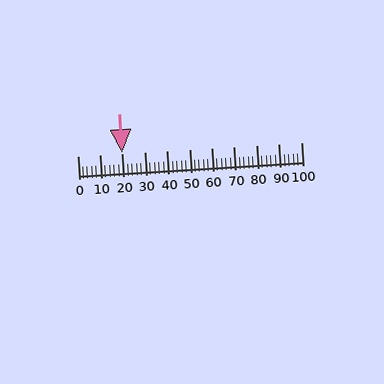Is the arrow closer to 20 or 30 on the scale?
The arrow is closer to 20.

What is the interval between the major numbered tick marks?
The major tick marks are spaced 10 units apart.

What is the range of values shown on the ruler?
The ruler shows values from 0 to 100.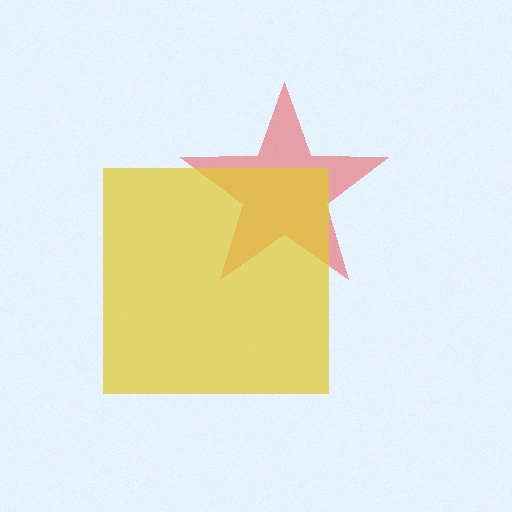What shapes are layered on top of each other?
The layered shapes are: a red star, a yellow square.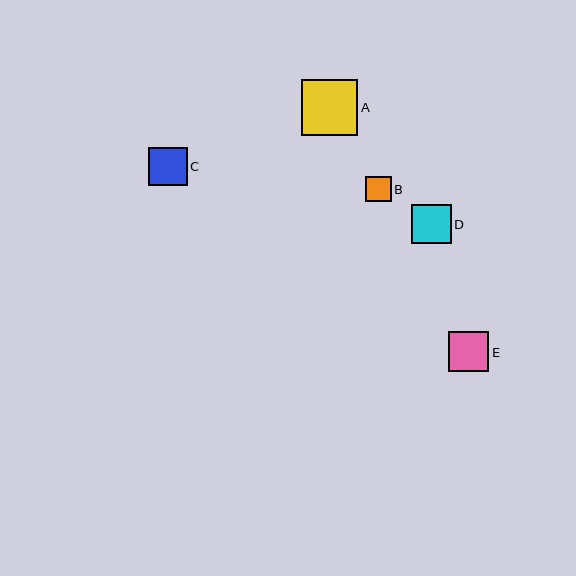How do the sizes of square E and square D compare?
Square E and square D are approximately the same size.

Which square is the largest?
Square A is the largest with a size of approximately 57 pixels.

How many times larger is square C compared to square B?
Square C is approximately 1.5 times the size of square B.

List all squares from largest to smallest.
From largest to smallest: A, E, D, C, B.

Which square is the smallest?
Square B is the smallest with a size of approximately 25 pixels.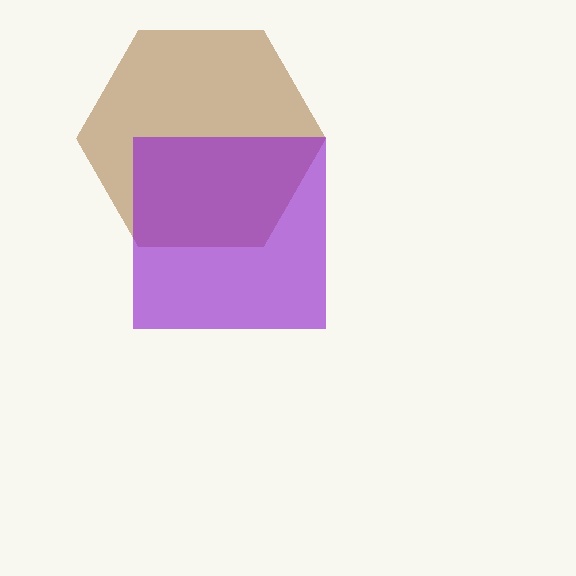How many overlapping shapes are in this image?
There are 2 overlapping shapes in the image.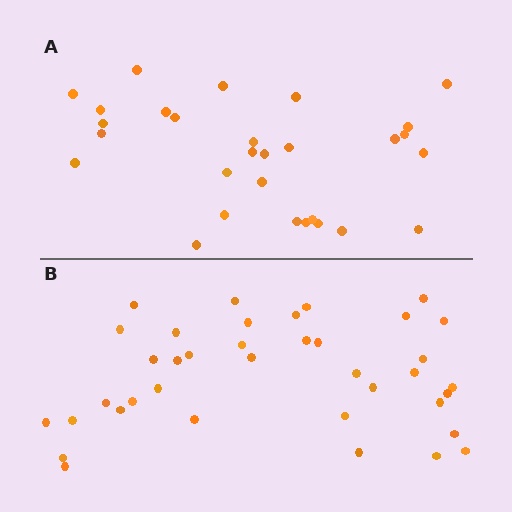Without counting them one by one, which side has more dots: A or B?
Region B (the bottom region) has more dots.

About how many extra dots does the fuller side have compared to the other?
Region B has roughly 8 or so more dots than region A.